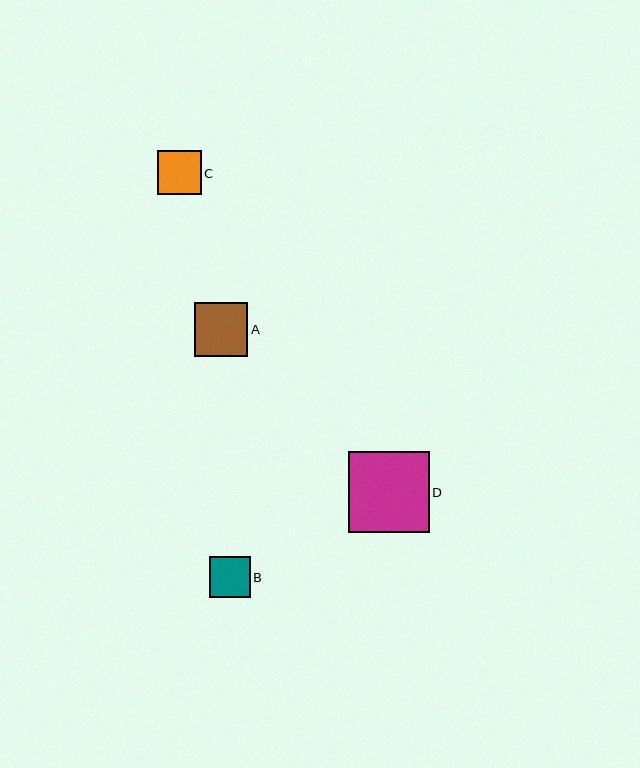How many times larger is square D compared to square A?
Square D is approximately 1.5 times the size of square A.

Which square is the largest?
Square D is the largest with a size of approximately 81 pixels.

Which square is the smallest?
Square B is the smallest with a size of approximately 40 pixels.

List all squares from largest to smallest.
From largest to smallest: D, A, C, B.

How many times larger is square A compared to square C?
Square A is approximately 1.2 times the size of square C.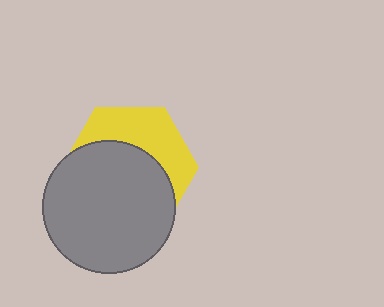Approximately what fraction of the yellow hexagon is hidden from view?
Roughly 61% of the yellow hexagon is hidden behind the gray circle.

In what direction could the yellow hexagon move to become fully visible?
The yellow hexagon could move up. That would shift it out from behind the gray circle entirely.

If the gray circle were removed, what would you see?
You would see the complete yellow hexagon.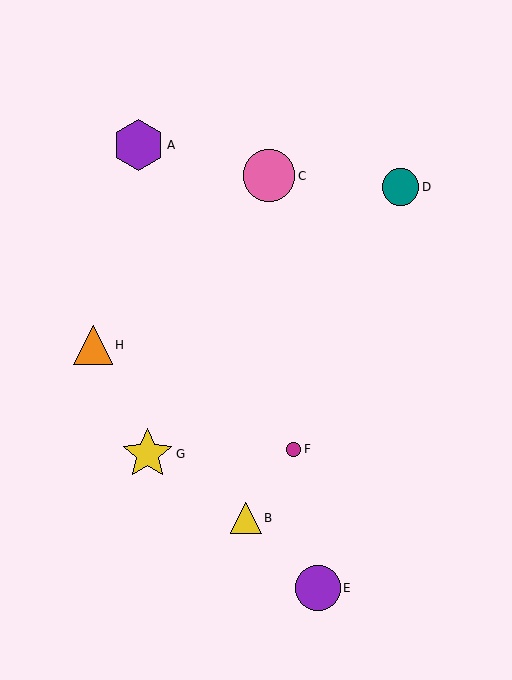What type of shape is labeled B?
Shape B is a yellow triangle.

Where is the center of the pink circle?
The center of the pink circle is at (269, 176).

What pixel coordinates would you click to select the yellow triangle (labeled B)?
Click at (246, 518) to select the yellow triangle B.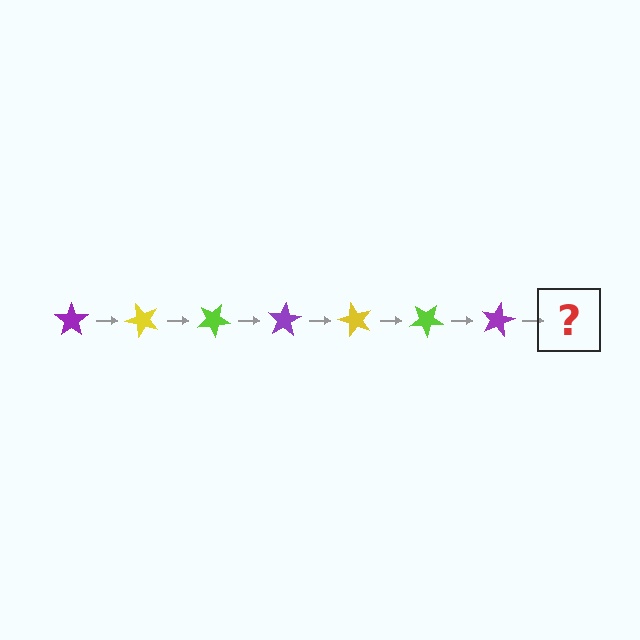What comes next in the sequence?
The next element should be a yellow star, rotated 350 degrees from the start.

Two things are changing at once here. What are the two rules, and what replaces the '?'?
The two rules are that it rotates 50 degrees each step and the color cycles through purple, yellow, and lime. The '?' should be a yellow star, rotated 350 degrees from the start.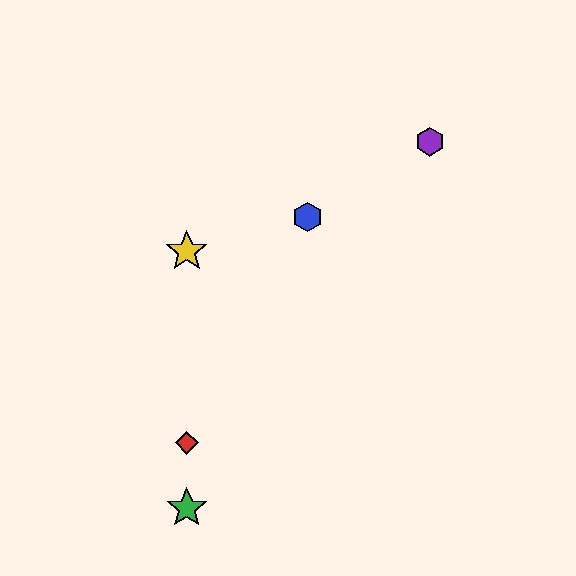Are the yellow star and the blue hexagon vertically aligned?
No, the yellow star is at x≈187 and the blue hexagon is at x≈308.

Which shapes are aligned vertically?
The red diamond, the green star, the yellow star are aligned vertically.